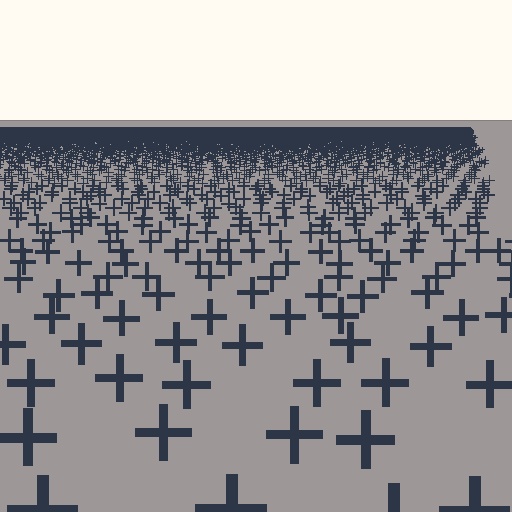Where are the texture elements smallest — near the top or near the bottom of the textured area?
Near the top.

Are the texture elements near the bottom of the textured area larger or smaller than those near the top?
Larger. Near the bottom, elements are closer to the viewer and appear at a bigger on-screen size.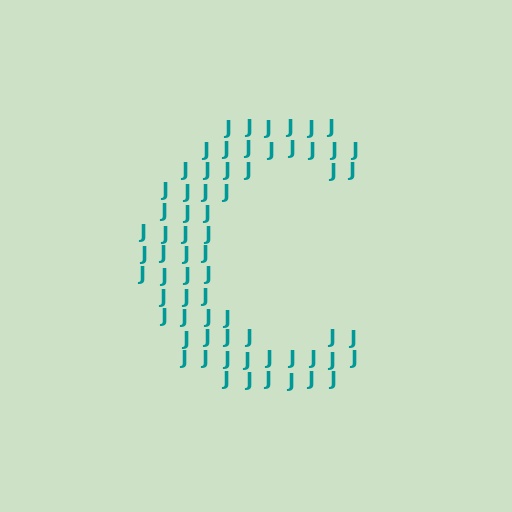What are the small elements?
The small elements are letter J's.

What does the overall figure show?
The overall figure shows the letter C.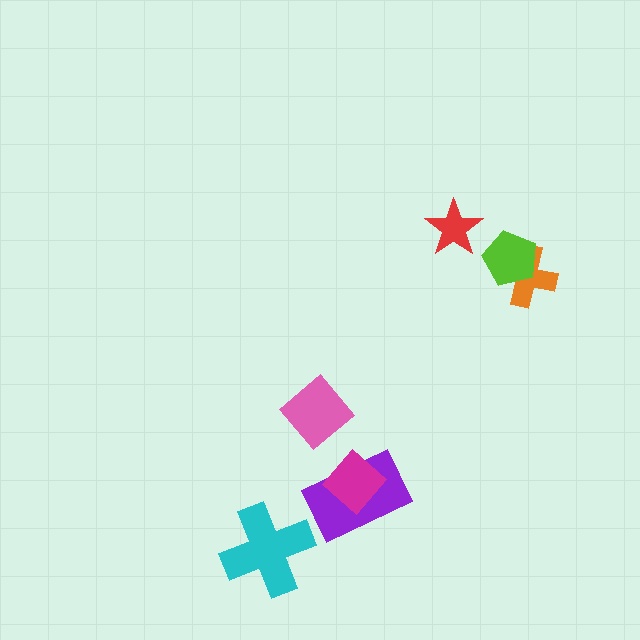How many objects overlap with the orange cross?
1 object overlaps with the orange cross.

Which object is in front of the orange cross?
The lime pentagon is in front of the orange cross.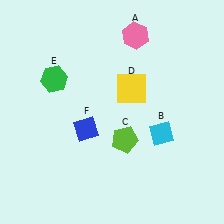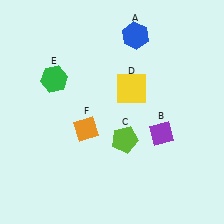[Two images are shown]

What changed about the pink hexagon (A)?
In Image 1, A is pink. In Image 2, it changed to blue.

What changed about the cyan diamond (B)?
In Image 1, B is cyan. In Image 2, it changed to purple.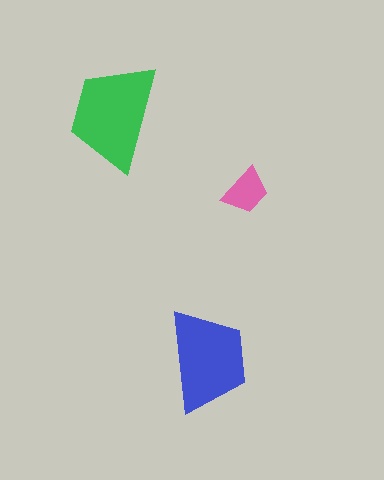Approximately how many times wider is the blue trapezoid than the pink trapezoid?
About 2 times wider.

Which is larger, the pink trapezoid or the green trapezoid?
The green one.